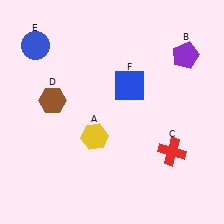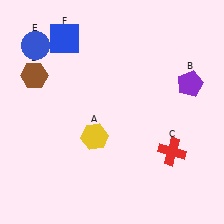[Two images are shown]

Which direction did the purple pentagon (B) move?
The purple pentagon (B) moved down.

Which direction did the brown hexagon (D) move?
The brown hexagon (D) moved up.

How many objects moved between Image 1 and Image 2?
3 objects moved between the two images.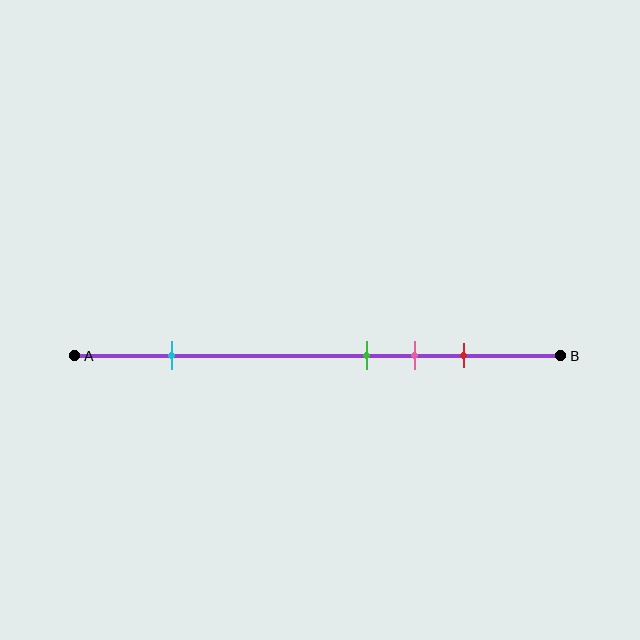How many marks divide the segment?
There are 4 marks dividing the segment.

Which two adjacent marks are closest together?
The green and pink marks are the closest adjacent pair.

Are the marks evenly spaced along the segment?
No, the marks are not evenly spaced.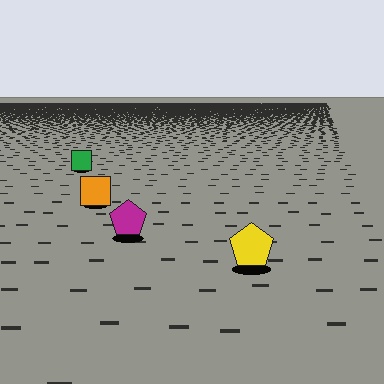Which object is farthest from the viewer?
The green square is farthest from the viewer. It appears smaller and the ground texture around it is denser.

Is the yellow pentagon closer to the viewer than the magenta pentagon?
Yes. The yellow pentagon is closer — you can tell from the texture gradient: the ground texture is coarser near it.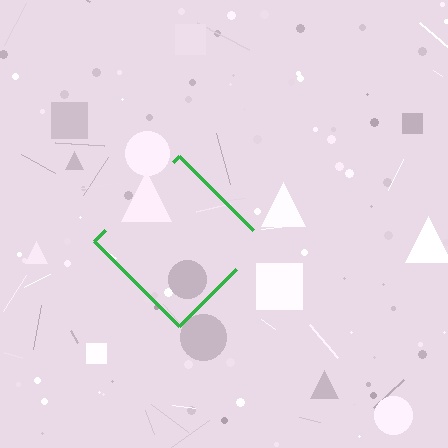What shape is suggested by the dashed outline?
The dashed outline suggests a diamond.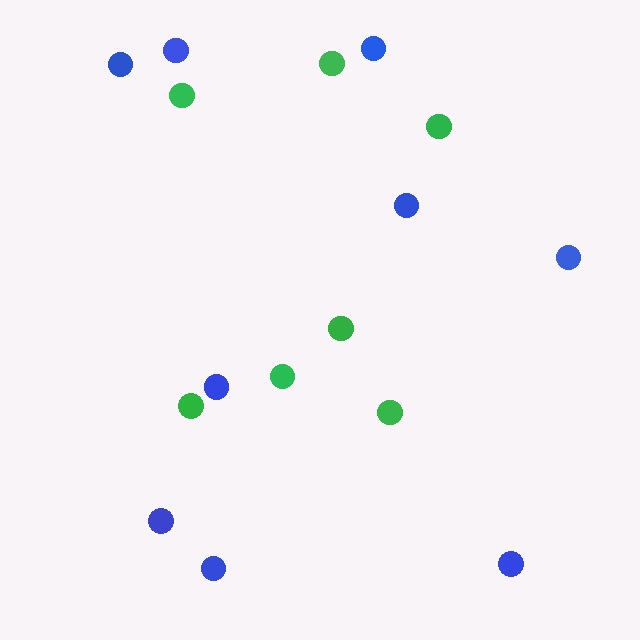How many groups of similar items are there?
There are 2 groups: one group of green circles (7) and one group of blue circles (9).